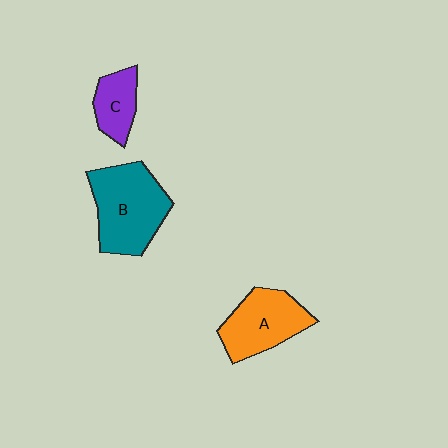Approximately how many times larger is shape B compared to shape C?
Approximately 2.2 times.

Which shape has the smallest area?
Shape C (purple).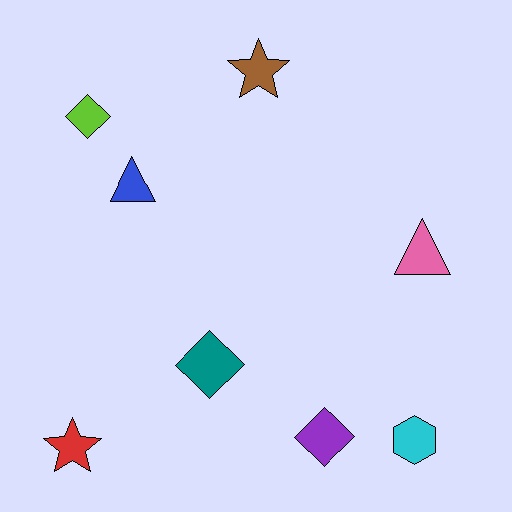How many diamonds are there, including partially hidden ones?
There are 3 diamonds.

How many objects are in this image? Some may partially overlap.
There are 8 objects.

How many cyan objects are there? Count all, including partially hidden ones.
There is 1 cyan object.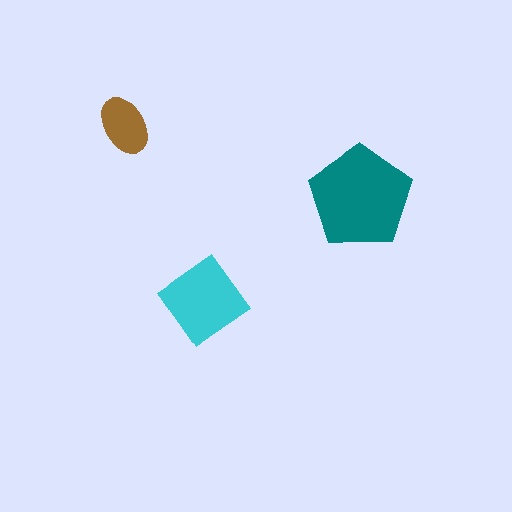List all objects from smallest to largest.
The brown ellipse, the cyan diamond, the teal pentagon.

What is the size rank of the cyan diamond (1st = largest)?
2nd.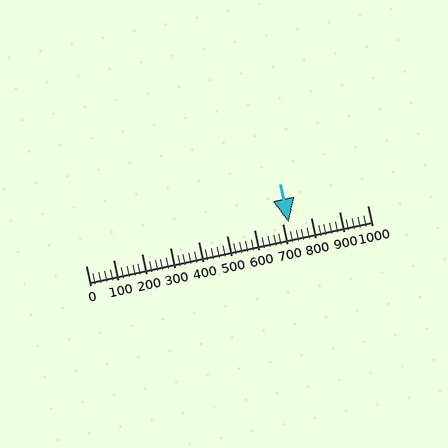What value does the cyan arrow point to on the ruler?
The cyan arrow points to approximately 720.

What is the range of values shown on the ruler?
The ruler shows values from 0 to 1000.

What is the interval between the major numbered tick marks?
The major tick marks are spaced 100 units apart.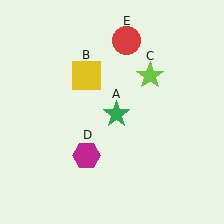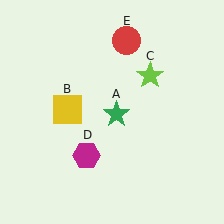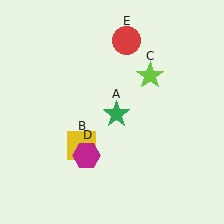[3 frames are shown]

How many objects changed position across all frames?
1 object changed position: yellow square (object B).